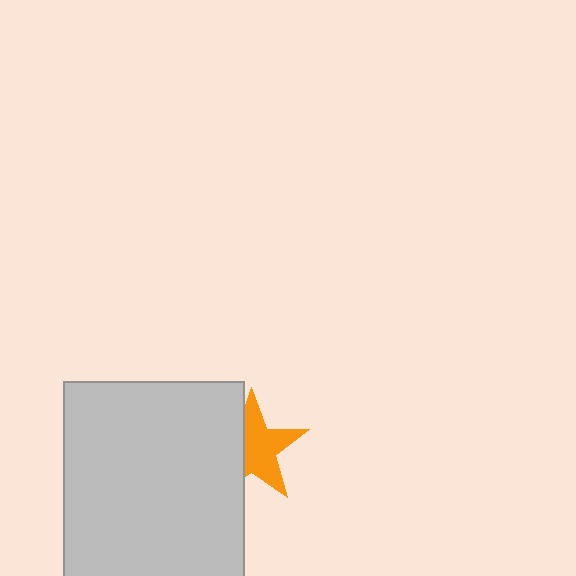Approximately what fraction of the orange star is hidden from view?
Roughly 38% of the orange star is hidden behind the light gray rectangle.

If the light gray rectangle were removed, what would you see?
You would see the complete orange star.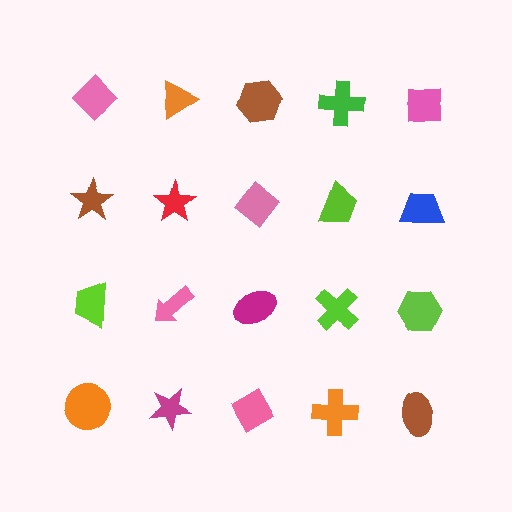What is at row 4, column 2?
A magenta star.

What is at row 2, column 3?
A pink diamond.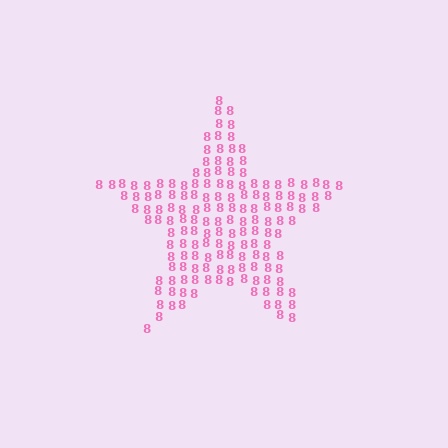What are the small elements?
The small elements are digit 8's.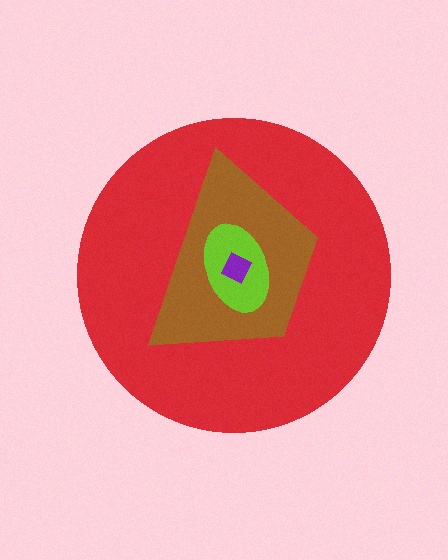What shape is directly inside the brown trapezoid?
The lime ellipse.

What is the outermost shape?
The red circle.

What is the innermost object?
The purple square.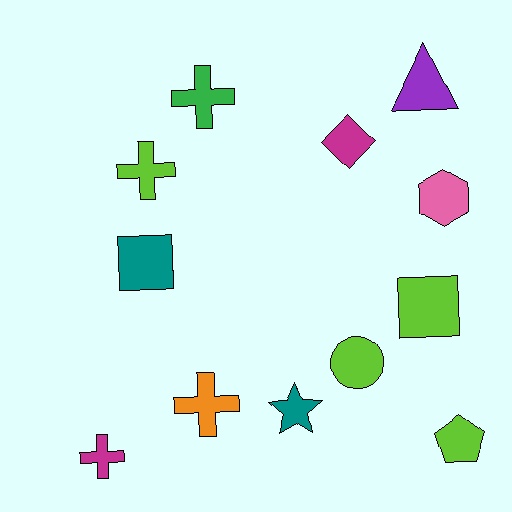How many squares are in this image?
There are 2 squares.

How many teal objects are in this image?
There are 2 teal objects.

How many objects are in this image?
There are 12 objects.